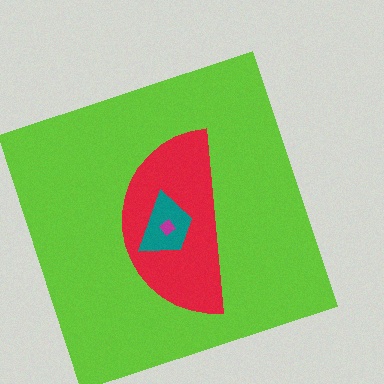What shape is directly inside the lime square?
The red semicircle.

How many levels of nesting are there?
4.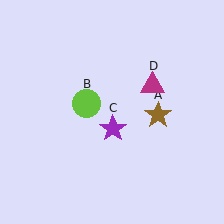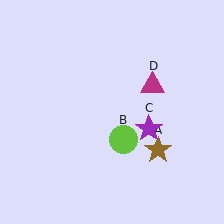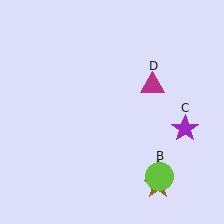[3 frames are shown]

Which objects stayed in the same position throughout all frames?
Magenta triangle (object D) remained stationary.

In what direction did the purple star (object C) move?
The purple star (object C) moved right.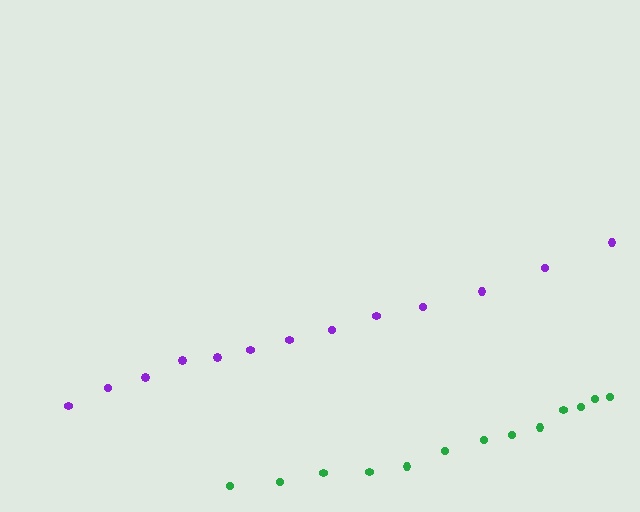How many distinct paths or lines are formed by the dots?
There are 2 distinct paths.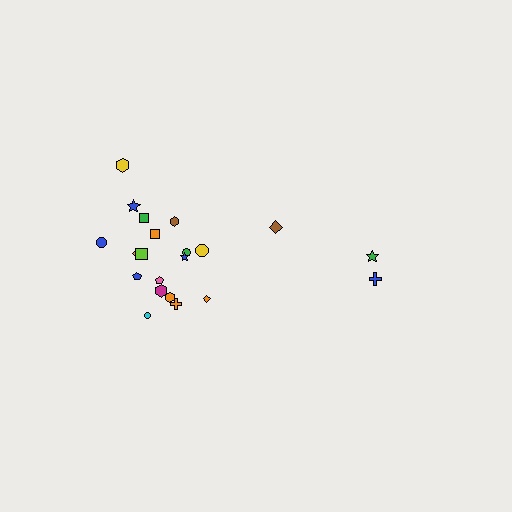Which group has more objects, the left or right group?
The left group.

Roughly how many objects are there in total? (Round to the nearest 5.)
Roughly 20 objects in total.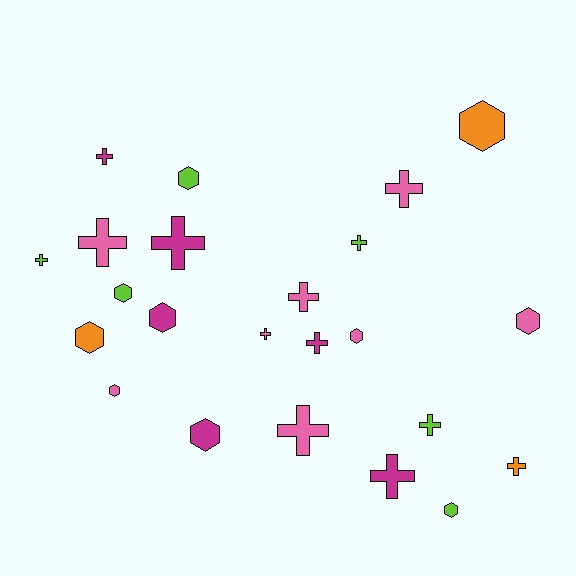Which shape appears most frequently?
Cross, with 13 objects.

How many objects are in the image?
There are 23 objects.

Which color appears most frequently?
Pink, with 8 objects.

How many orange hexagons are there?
There are 2 orange hexagons.